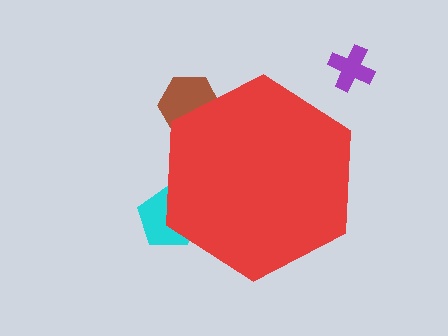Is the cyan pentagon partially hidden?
Yes, the cyan pentagon is partially hidden behind the red hexagon.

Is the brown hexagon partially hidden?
Yes, the brown hexagon is partially hidden behind the red hexagon.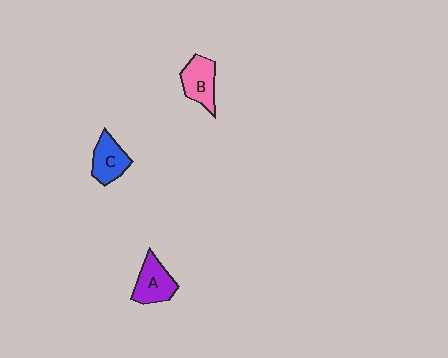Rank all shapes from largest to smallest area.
From largest to smallest: A (purple), B (pink), C (blue).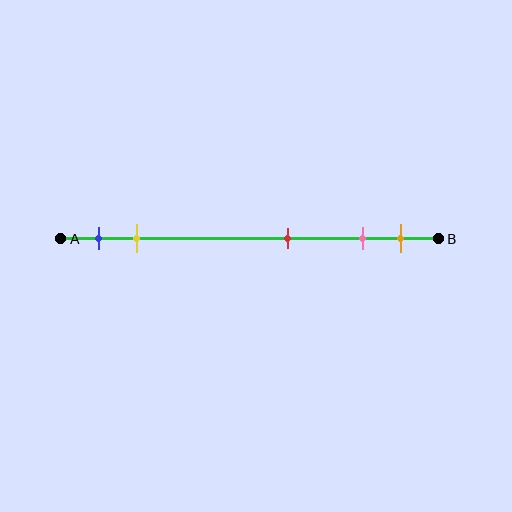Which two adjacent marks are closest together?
The pink and orange marks are the closest adjacent pair.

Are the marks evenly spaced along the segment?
No, the marks are not evenly spaced.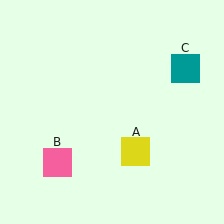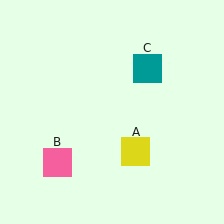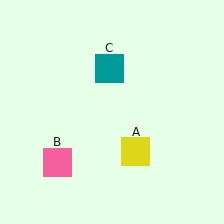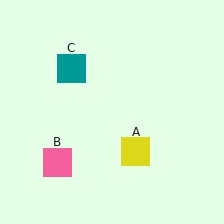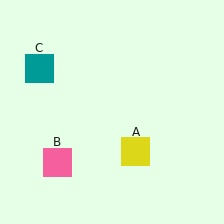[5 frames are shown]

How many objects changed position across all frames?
1 object changed position: teal square (object C).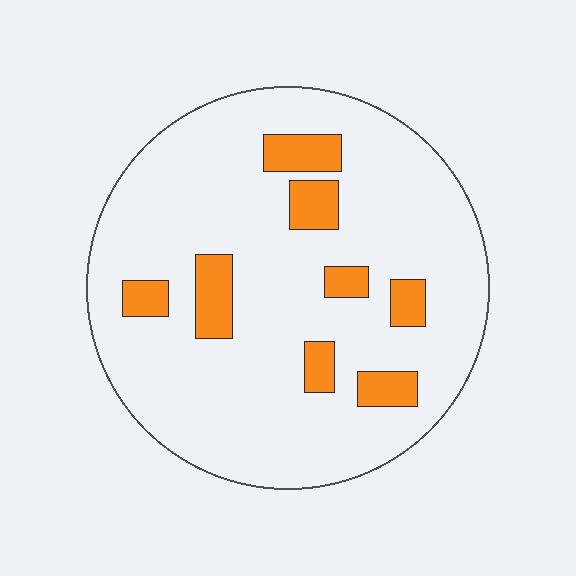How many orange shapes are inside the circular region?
8.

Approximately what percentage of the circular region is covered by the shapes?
Approximately 15%.